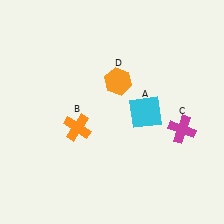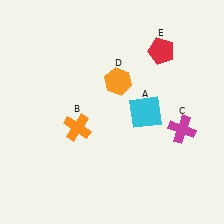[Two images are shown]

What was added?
A red pentagon (E) was added in Image 2.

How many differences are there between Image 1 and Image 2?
There is 1 difference between the two images.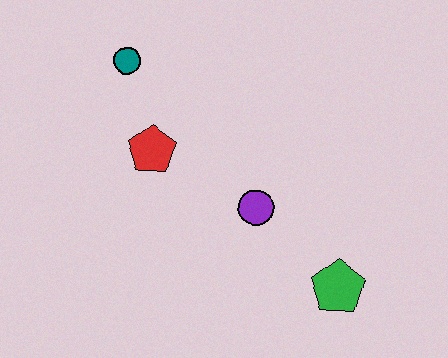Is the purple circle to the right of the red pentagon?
Yes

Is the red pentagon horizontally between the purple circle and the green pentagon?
No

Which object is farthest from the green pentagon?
The teal circle is farthest from the green pentagon.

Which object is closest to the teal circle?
The red pentagon is closest to the teal circle.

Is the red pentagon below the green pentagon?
No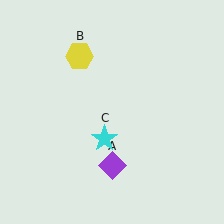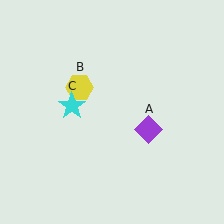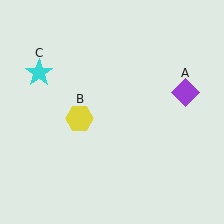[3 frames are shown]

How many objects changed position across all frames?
3 objects changed position: purple diamond (object A), yellow hexagon (object B), cyan star (object C).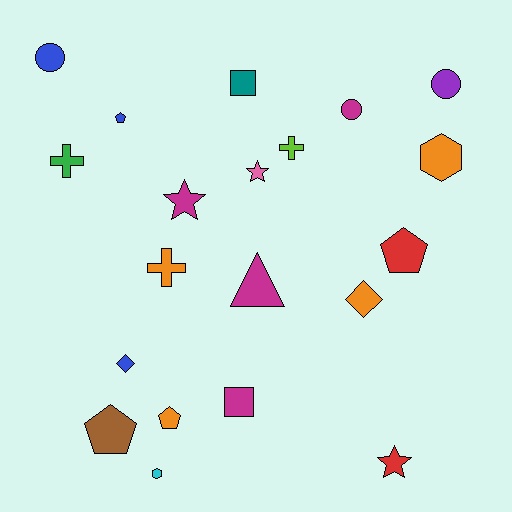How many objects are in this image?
There are 20 objects.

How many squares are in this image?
There are 2 squares.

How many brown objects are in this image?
There is 1 brown object.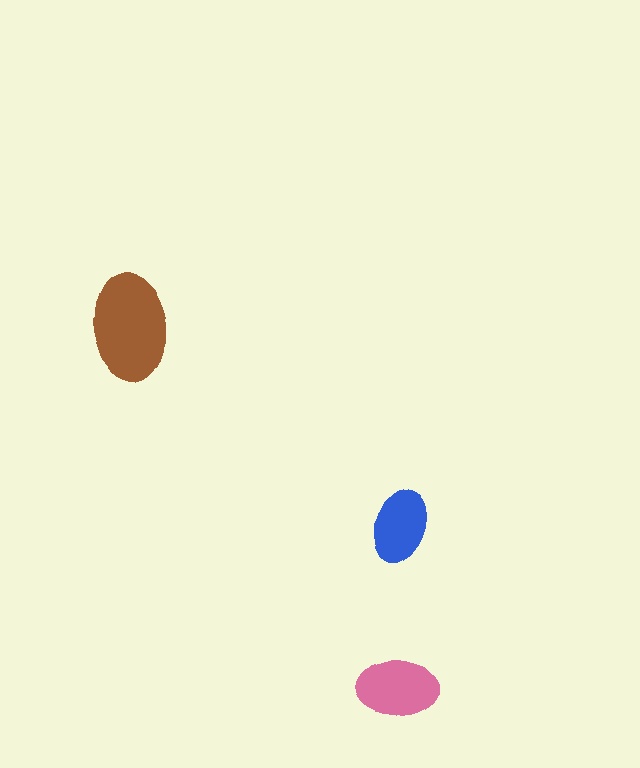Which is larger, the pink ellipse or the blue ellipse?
The pink one.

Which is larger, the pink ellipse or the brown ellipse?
The brown one.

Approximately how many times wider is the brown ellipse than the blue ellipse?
About 1.5 times wider.